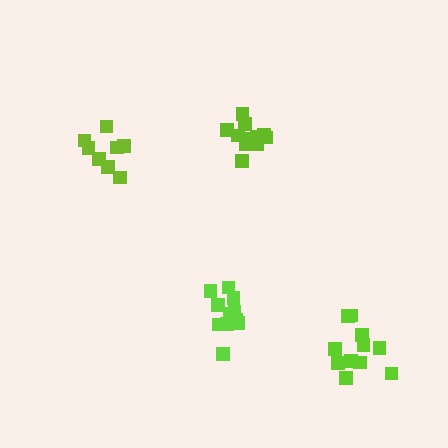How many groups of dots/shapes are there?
There are 4 groups.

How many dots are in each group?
Group 1: 11 dots, Group 2: 11 dots, Group 3: 11 dots, Group 4: 8 dots (41 total).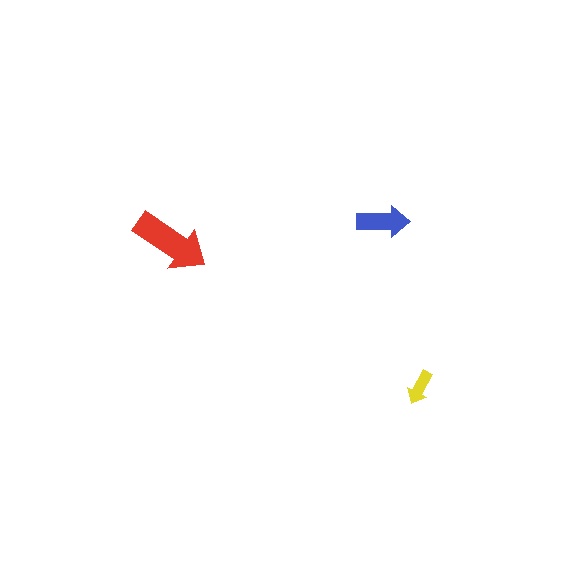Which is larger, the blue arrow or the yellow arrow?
The blue one.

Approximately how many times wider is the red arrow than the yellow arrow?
About 2 times wider.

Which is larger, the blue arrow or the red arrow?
The red one.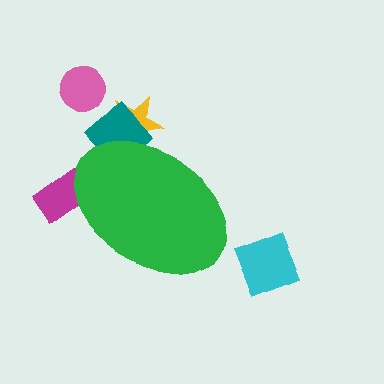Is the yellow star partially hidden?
Yes, the yellow star is partially hidden behind the green ellipse.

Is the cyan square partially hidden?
No, the cyan square is fully visible.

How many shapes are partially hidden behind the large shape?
3 shapes are partially hidden.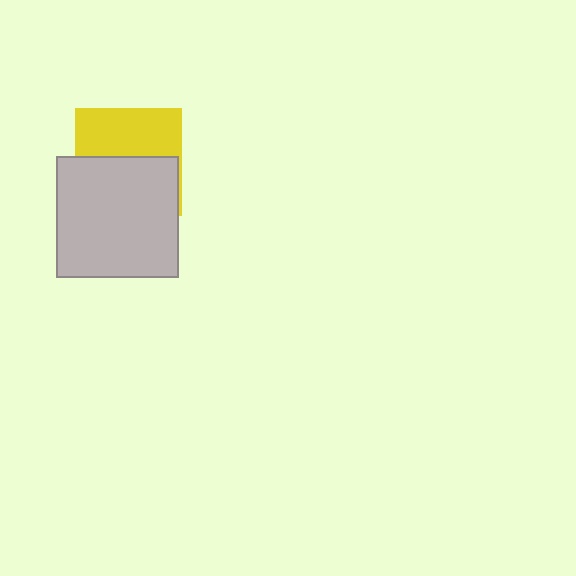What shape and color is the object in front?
The object in front is a light gray square.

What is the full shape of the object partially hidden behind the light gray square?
The partially hidden object is a yellow square.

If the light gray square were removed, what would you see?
You would see the complete yellow square.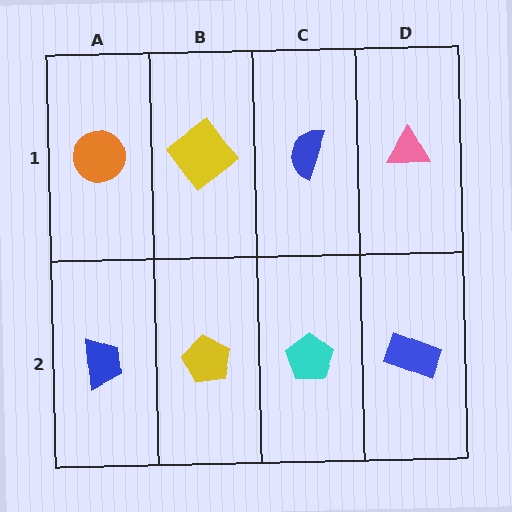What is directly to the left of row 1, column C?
A yellow diamond.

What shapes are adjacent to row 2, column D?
A pink triangle (row 1, column D), a cyan pentagon (row 2, column C).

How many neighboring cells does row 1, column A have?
2.